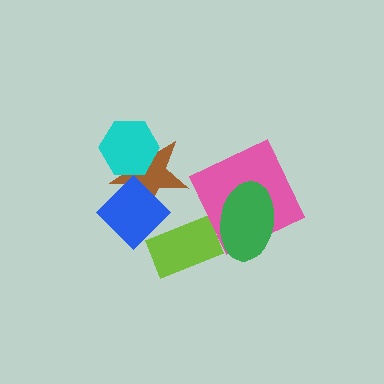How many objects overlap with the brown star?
2 objects overlap with the brown star.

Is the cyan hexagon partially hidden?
No, no other shape covers it.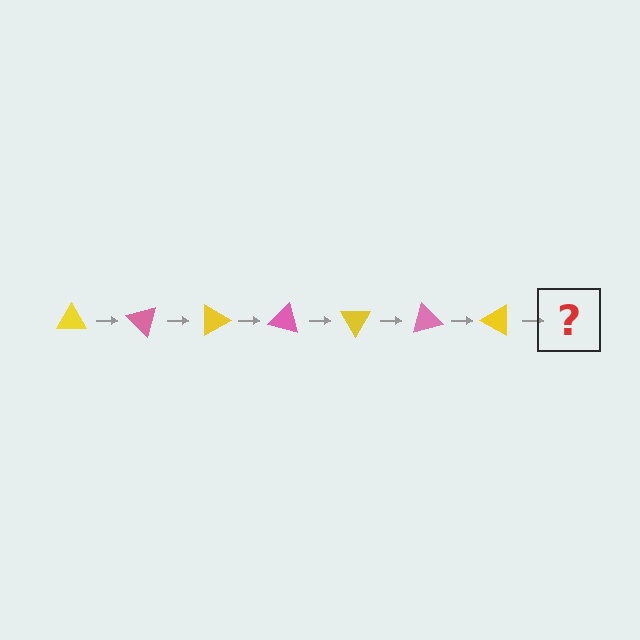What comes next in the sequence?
The next element should be a pink triangle, rotated 315 degrees from the start.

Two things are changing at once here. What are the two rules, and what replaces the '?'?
The two rules are that it rotates 45 degrees each step and the color cycles through yellow and pink. The '?' should be a pink triangle, rotated 315 degrees from the start.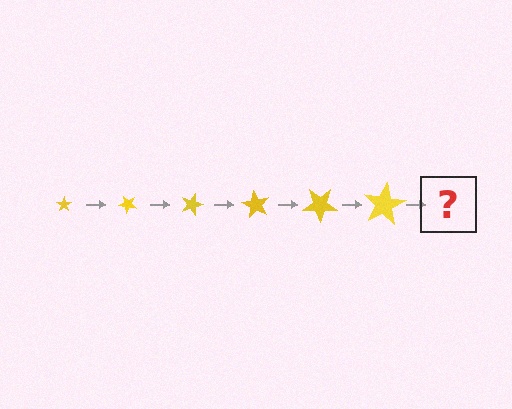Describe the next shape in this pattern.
It should be a star, larger than the previous one and rotated 270 degrees from the start.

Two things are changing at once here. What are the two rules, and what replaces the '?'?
The two rules are that the star grows larger each step and it rotates 45 degrees each step. The '?' should be a star, larger than the previous one and rotated 270 degrees from the start.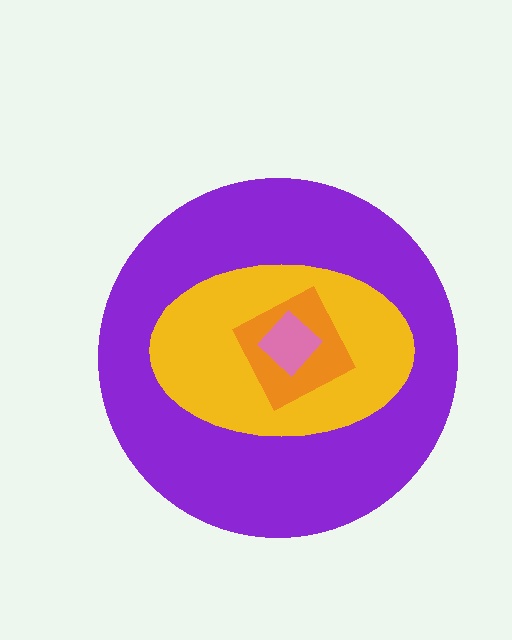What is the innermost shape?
The pink diamond.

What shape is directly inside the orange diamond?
The pink diamond.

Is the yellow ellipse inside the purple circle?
Yes.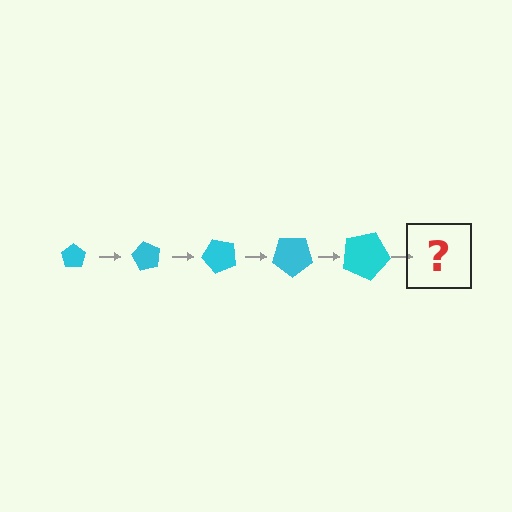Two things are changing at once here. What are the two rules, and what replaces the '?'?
The two rules are that the pentagon grows larger each step and it rotates 60 degrees each step. The '?' should be a pentagon, larger than the previous one and rotated 300 degrees from the start.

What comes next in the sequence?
The next element should be a pentagon, larger than the previous one and rotated 300 degrees from the start.